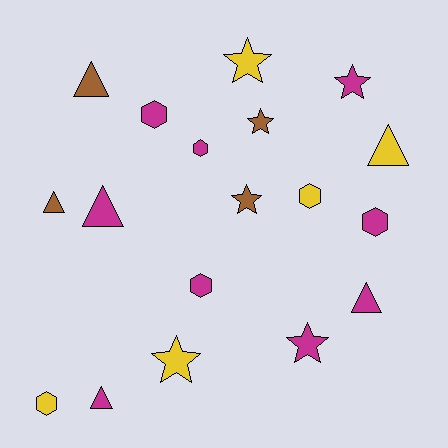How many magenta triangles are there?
There are 3 magenta triangles.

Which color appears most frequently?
Magenta, with 9 objects.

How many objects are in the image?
There are 18 objects.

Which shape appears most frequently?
Hexagon, with 6 objects.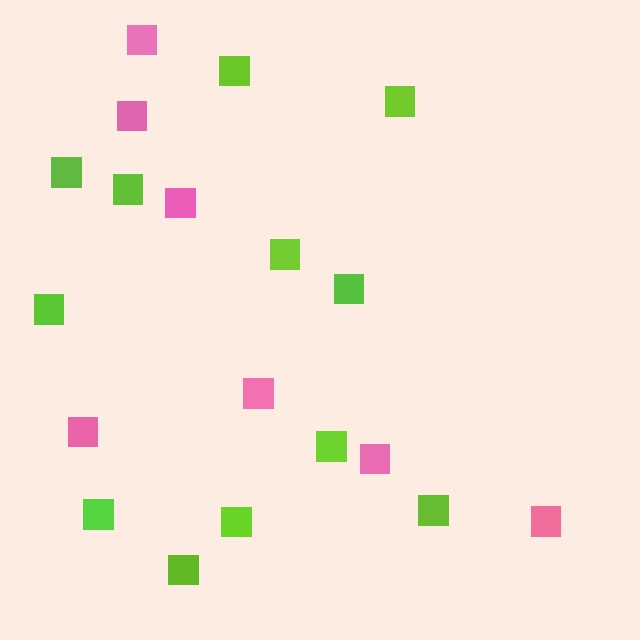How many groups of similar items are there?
There are 2 groups: one group of pink squares (7) and one group of lime squares (12).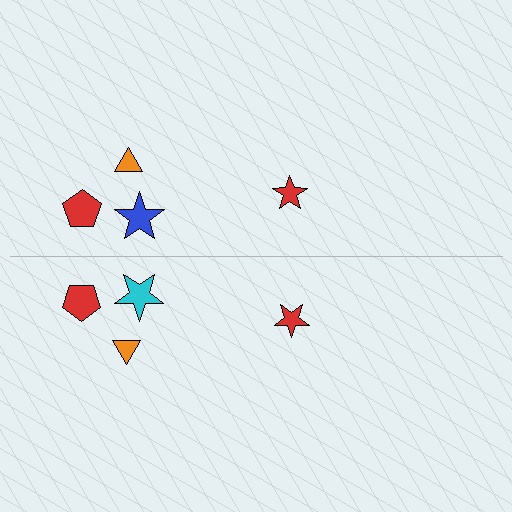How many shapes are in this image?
There are 8 shapes in this image.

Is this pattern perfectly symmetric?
No, the pattern is not perfectly symmetric. The cyan star on the bottom side breaks the symmetry — its mirror counterpart is blue.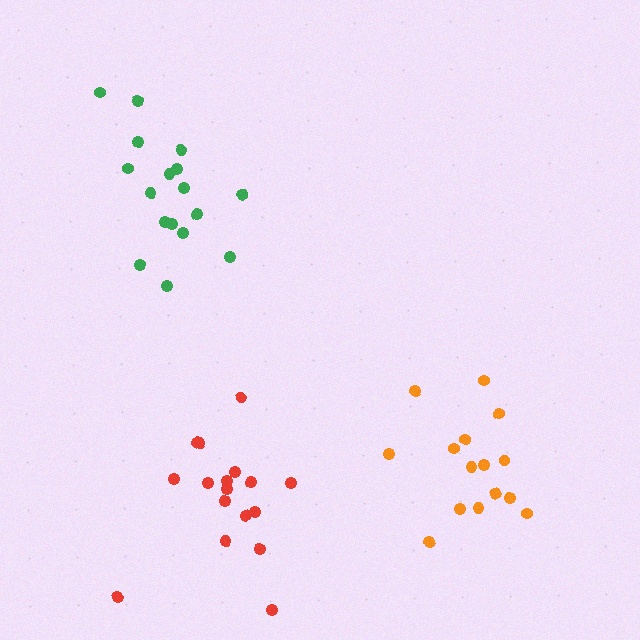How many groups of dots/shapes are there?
There are 3 groups.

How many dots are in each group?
Group 1: 15 dots, Group 2: 17 dots, Group 3: 17 dots (49 total).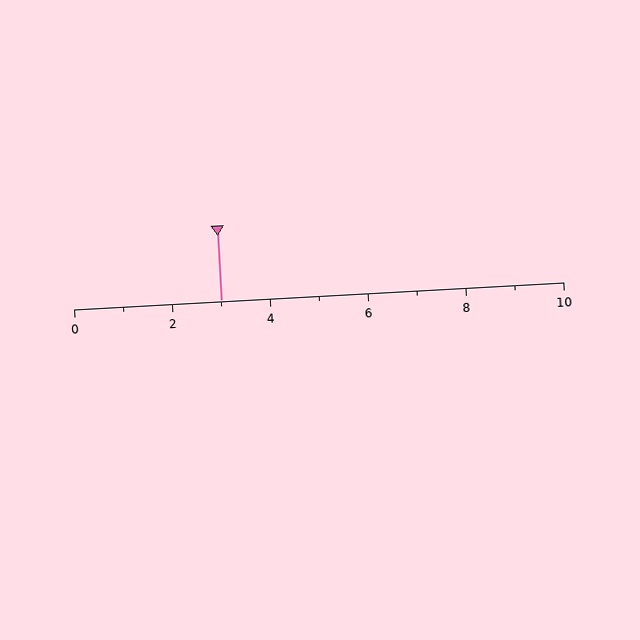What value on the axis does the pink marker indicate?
The marker indicates approximately 3.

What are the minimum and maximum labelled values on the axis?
The axis runs from 0 to 10.